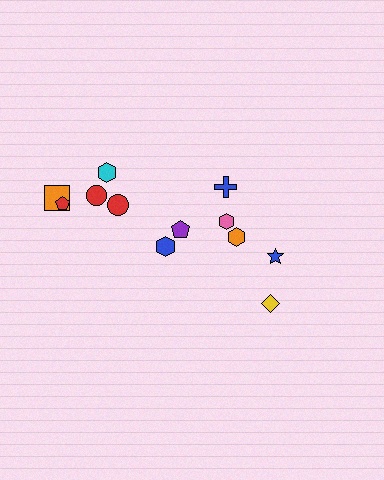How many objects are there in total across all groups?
There are 12 objects.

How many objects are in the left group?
There are 5 objects.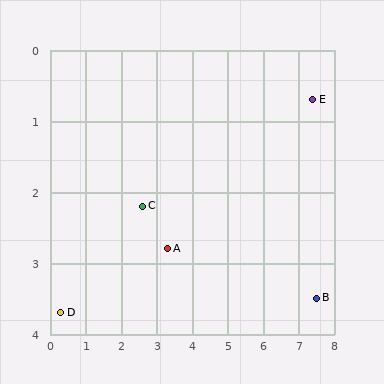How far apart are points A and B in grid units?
Points A and B are about 4.3 grid units apart.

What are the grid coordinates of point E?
Point E is at approximately (7.4, 0.7).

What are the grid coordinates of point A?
Point A is at approximately (3.3, 2.8).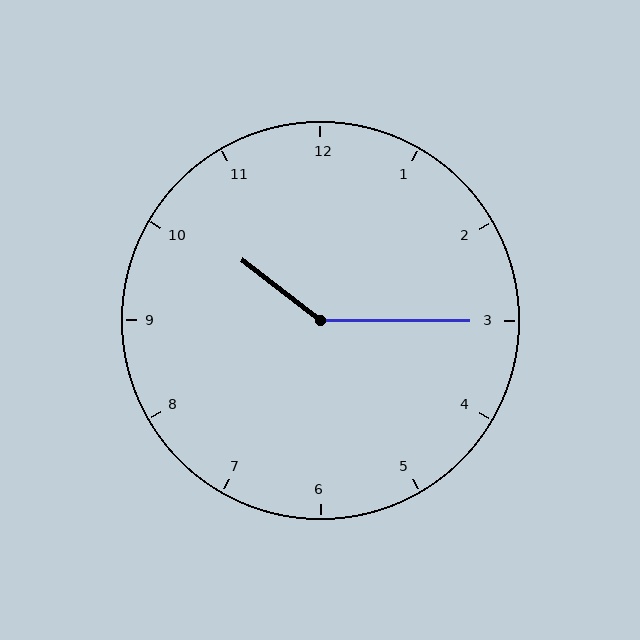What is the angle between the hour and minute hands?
Approximately 142 degrees.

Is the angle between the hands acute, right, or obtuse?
It is obtuse.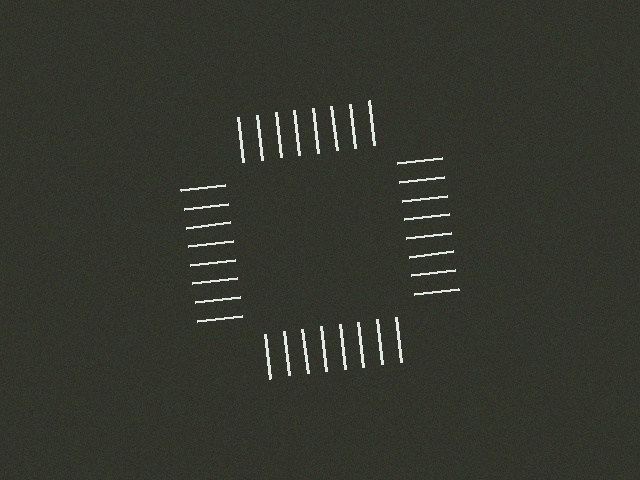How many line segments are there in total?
32 — 8 along each of the 4 edges.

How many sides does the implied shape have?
4 sides — the line-ends trace a square.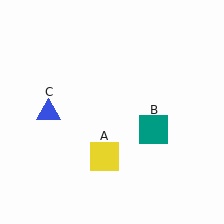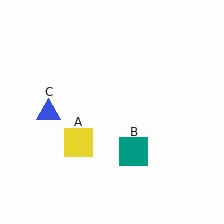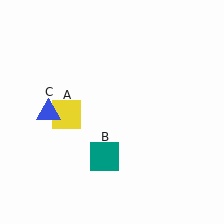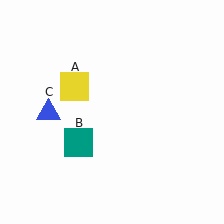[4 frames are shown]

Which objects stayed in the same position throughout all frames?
Blue triangle (object C) remained stationary.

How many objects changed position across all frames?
2 objects changed position: yellow square (object A), teal square (object B).